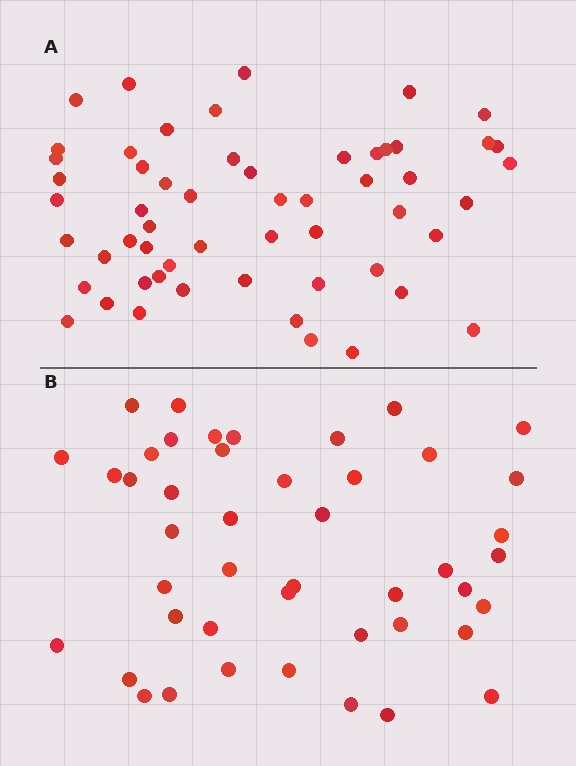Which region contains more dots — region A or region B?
Region A (the top region) has more dots.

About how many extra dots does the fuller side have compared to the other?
Region A has roughly 12 or so more dots than region B.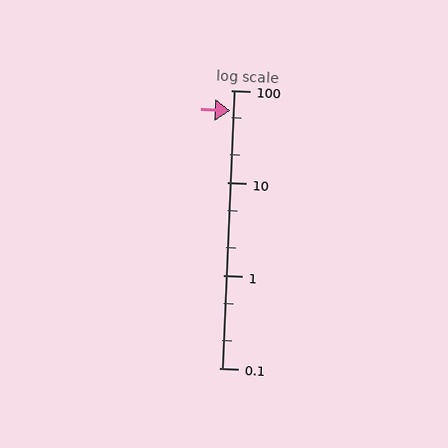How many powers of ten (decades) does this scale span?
The scale spans 3 decades, from 0.1 to 100.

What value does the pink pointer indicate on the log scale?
The pointer indicates approximately 60.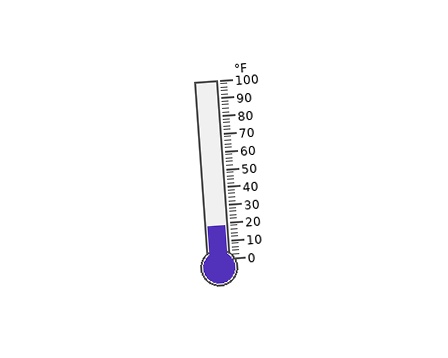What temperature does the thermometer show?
The thermometer shows approximately 18°F.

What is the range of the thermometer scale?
The thermometer scale ranges from 0°F to 100°F.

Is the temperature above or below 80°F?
The temperature is below 80°F.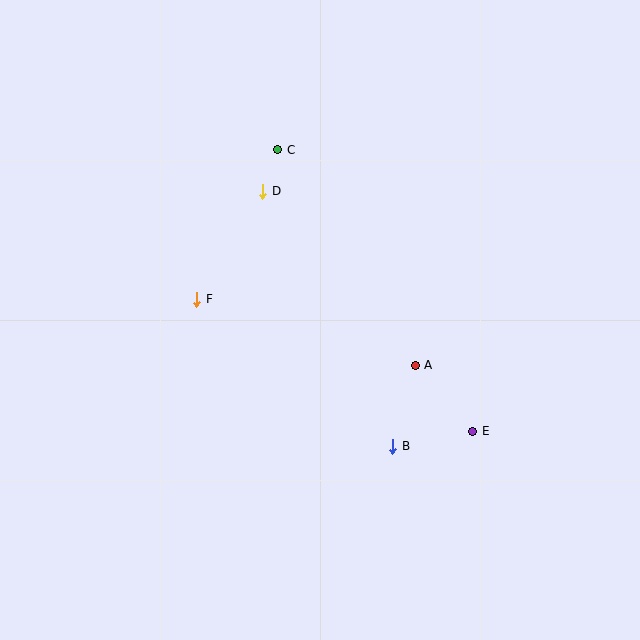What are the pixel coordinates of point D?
Point D is at (263, 191).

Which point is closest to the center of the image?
Point A at (415, 365) is closest to the center.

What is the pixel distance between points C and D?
The distance between C and D is 44 pixels.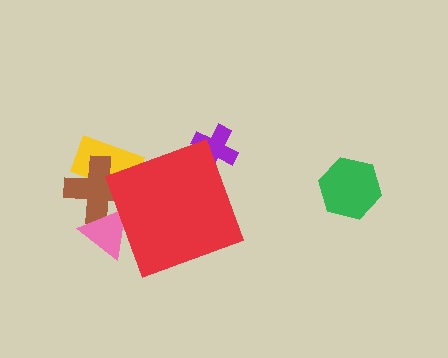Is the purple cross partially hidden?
Yes, the purple cross is partially hidden behind the red diamond.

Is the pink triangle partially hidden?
Yes, the pink triangle is partially hidden behind the red diamond.